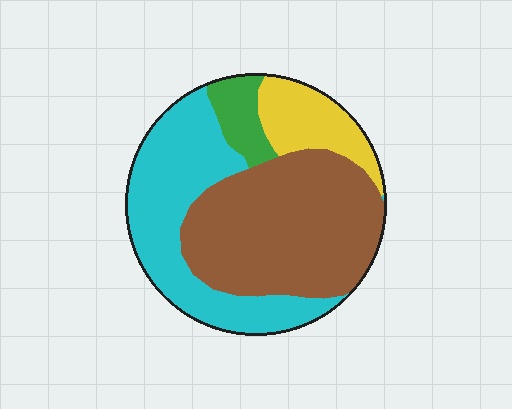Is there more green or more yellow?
Yellow.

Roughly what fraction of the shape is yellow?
Yellow takes up less than a quarter of the shape.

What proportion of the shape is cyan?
Cyan covers 35% of the shape.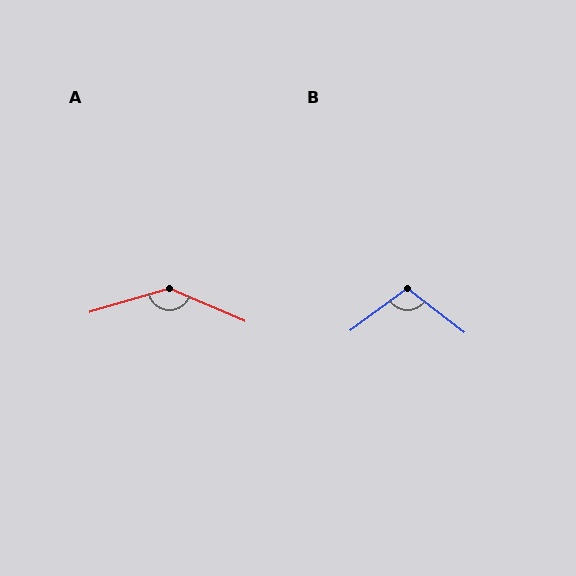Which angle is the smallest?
B, at approximately 106 degrees.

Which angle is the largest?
A, at approximately 141 degrees.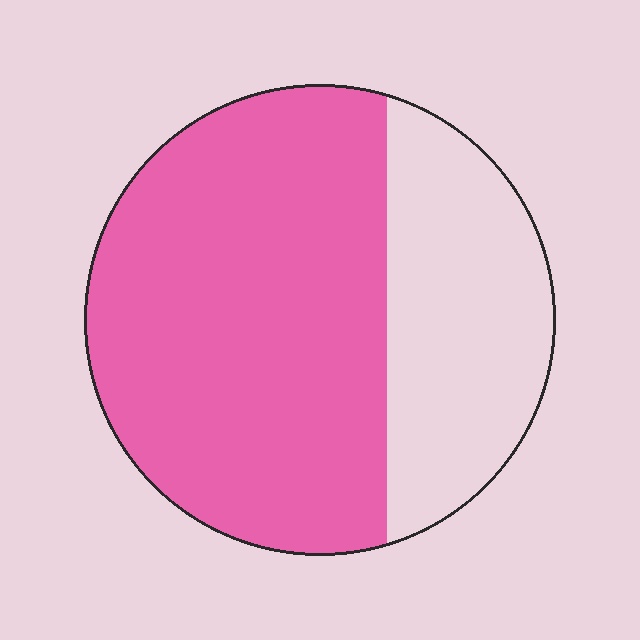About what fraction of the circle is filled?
About two thirds (2/3).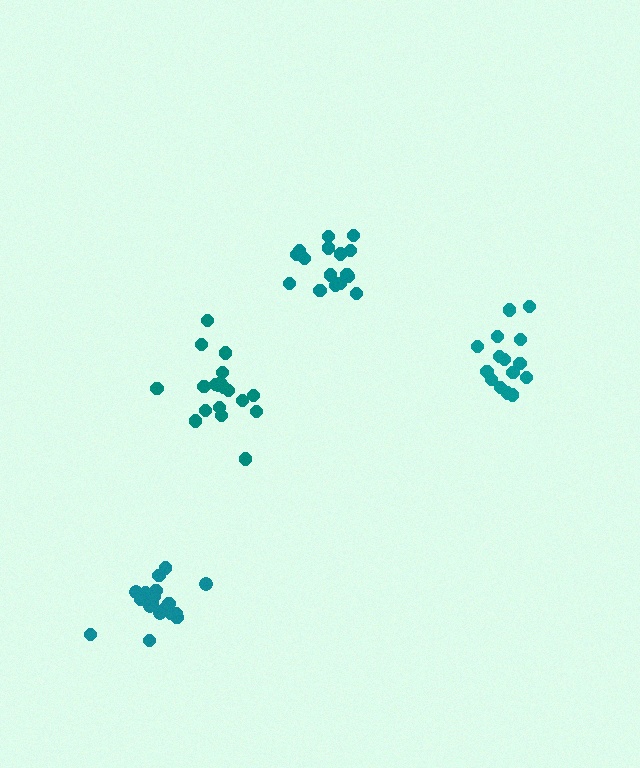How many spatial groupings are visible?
There are 4 spatial groupings.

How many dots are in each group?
Group 1: 21 dots, Group 2: 15 dots, Group 3: 19 dots, Group 4: 16 dots (71 total).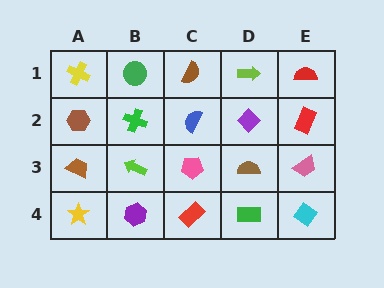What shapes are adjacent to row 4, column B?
A lime arrow (row 3, column B), a yellow star (row 4, column A), a red rectangle (row 4, column C).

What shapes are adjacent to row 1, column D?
A purple diamond (row 2, column D), a brown semicircle (row 1, column C), a red semicircle (row 1, column E).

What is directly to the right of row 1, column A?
A green circle.